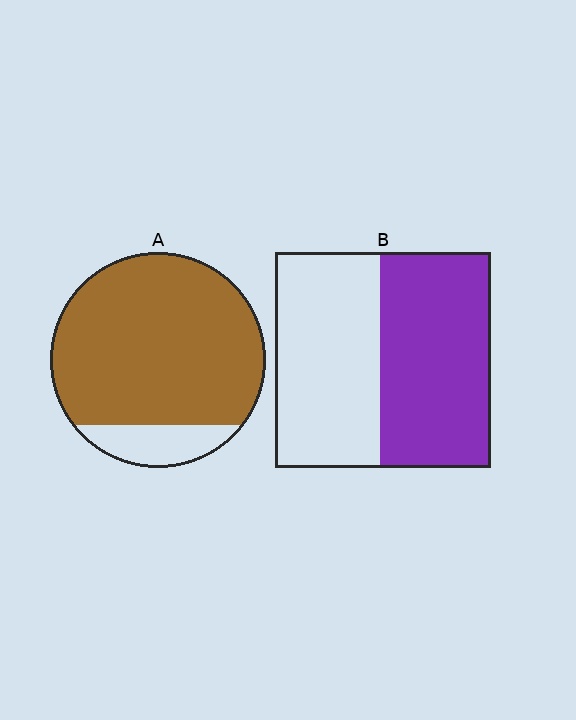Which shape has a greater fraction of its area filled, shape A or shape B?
Shape A.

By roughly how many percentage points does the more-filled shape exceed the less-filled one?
By roughly 35 percentage points (A over B).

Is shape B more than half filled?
Roughly half.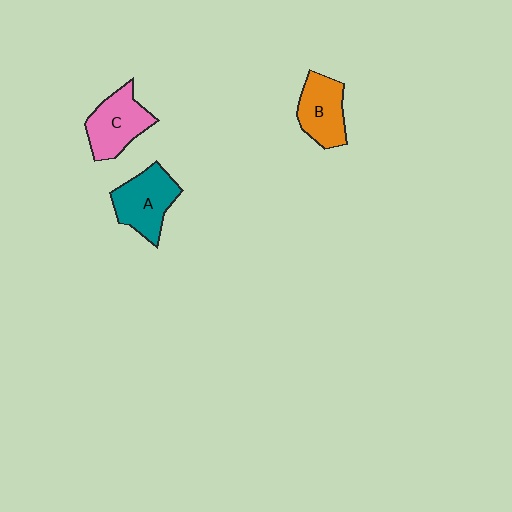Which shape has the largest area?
Shape A (teal).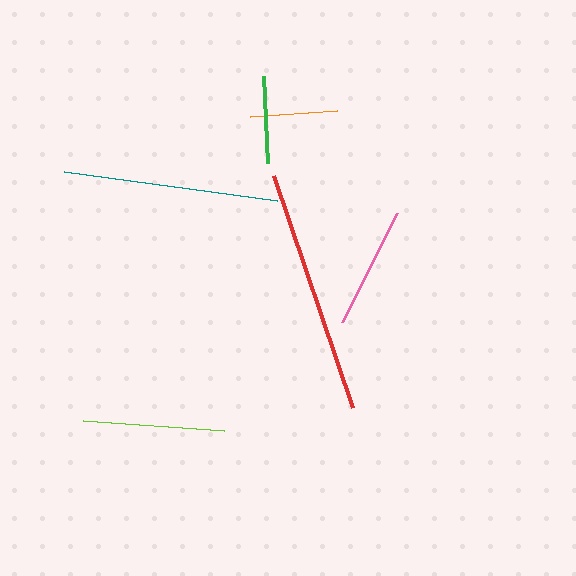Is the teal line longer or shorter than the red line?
The red line is longer than the teal line.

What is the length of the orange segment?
The orange segment is approximately 87 pixels long.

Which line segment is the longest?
The red line is the longest at approximately 245 pixels.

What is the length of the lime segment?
The lime segment is approximately 141 pixels long.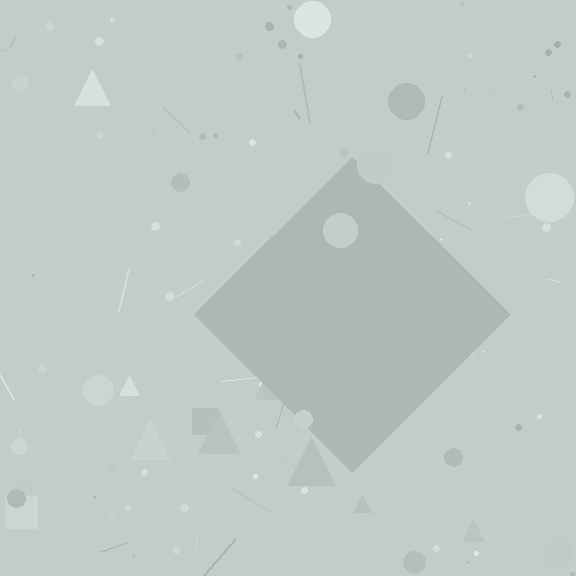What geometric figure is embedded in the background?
A diamond is embedded in the background.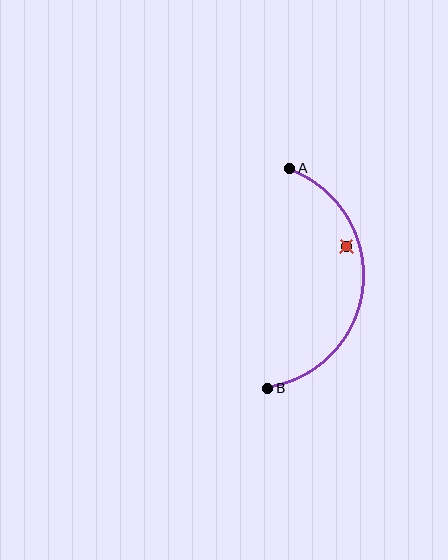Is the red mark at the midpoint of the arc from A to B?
No — the red mark does not lie on the arc at all. It sits slightly inside the curve.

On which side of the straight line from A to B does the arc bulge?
The arc bulges to the right of the straight line connecting A and B.